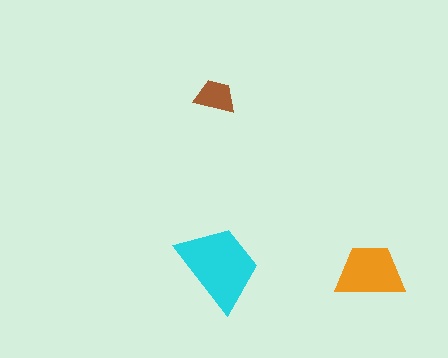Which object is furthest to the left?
The brown trapezoid is leftmost.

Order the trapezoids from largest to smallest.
the cyan one, the orange one, the brown one.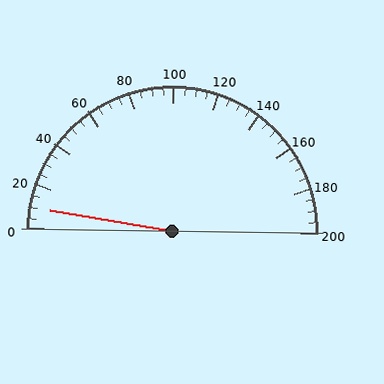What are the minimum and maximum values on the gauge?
The gauge ranges from 0 to 200.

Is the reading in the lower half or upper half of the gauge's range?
The reading is in the lower half of the range (0 to 200).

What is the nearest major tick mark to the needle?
The nearest major tick mark is 0.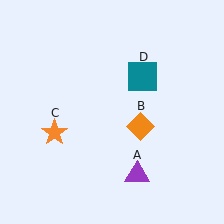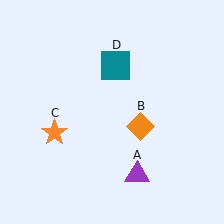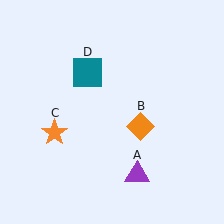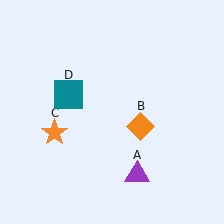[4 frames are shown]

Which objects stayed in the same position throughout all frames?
Purple triangle (object A) and orange diamond (object B) and orange star (object C) remained stationary.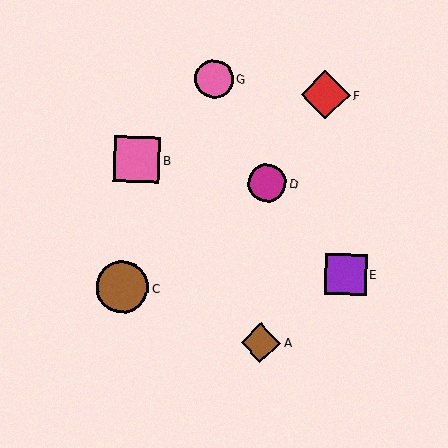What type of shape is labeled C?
Shape C is a brown circle.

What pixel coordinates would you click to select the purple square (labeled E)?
Click at (346, 274) to select the purple square E.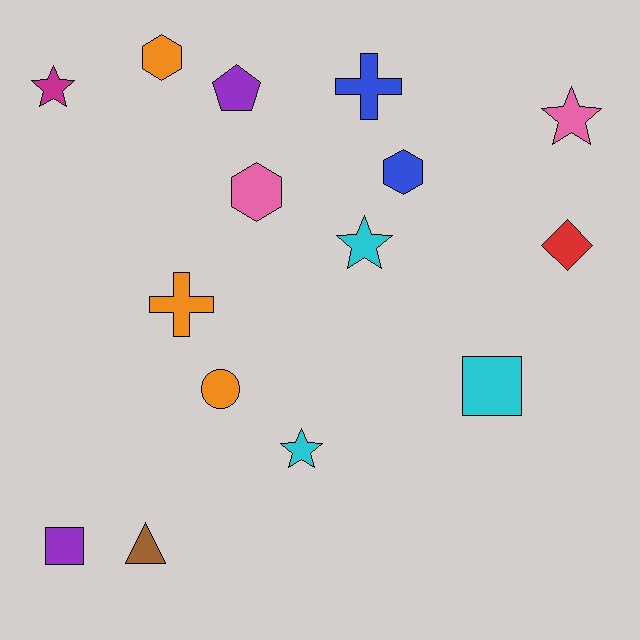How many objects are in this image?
There are 15 objects.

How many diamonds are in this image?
There is 1 diamond.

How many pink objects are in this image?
There are 2 pink objects.